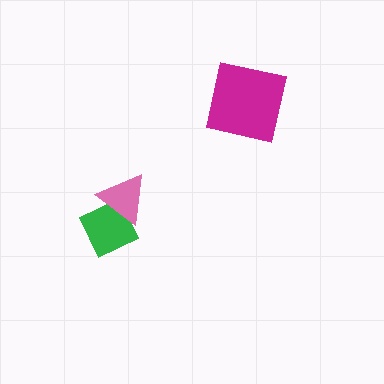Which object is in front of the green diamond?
The pink triangle is in front of the green diamond.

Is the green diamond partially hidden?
Yes, it is partially covered by another shape.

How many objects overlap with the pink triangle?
1 object overlaps with the pink triangle.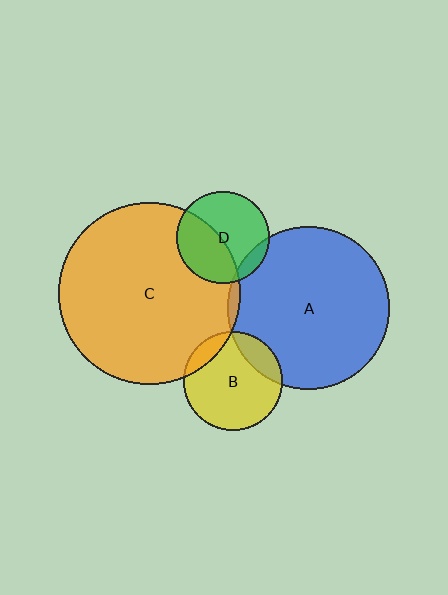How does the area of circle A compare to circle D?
Approximately 3.1 times.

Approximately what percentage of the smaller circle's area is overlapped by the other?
Approximately 10%.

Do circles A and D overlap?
Yes.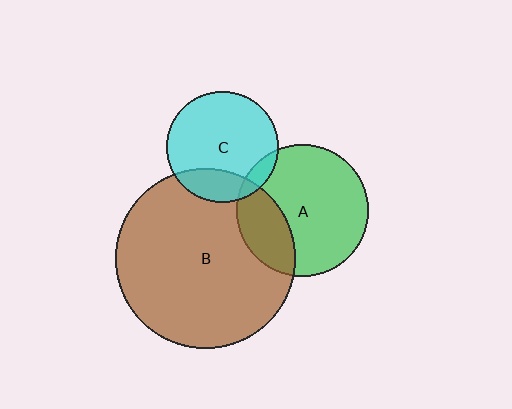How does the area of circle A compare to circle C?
Approximately 1.4 times.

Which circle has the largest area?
Circle B (brown).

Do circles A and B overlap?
Yes.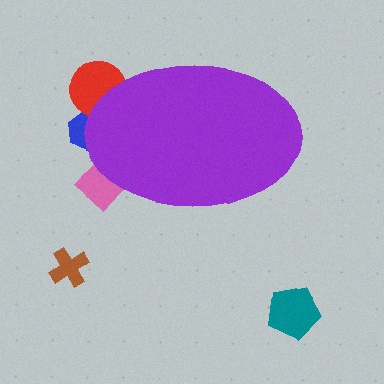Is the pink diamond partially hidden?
Yes, the pink diamond is partially hidden behind the purple ellipse.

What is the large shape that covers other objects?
A purple ellipse.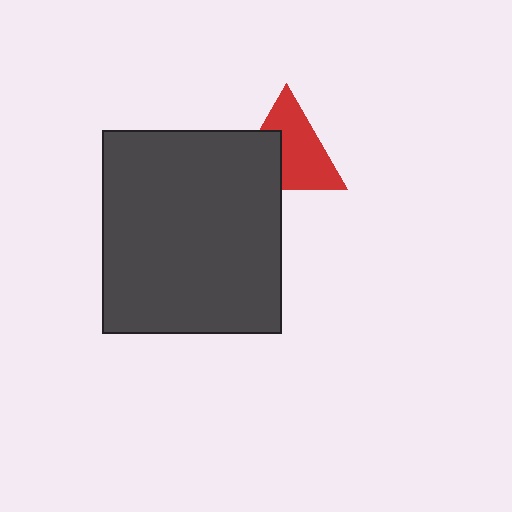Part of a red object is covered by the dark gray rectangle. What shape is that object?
It is a triangle.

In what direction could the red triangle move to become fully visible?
The red triangle could move toward the upper-right. That would shift it out from behind the dark gray rectangle entirely.